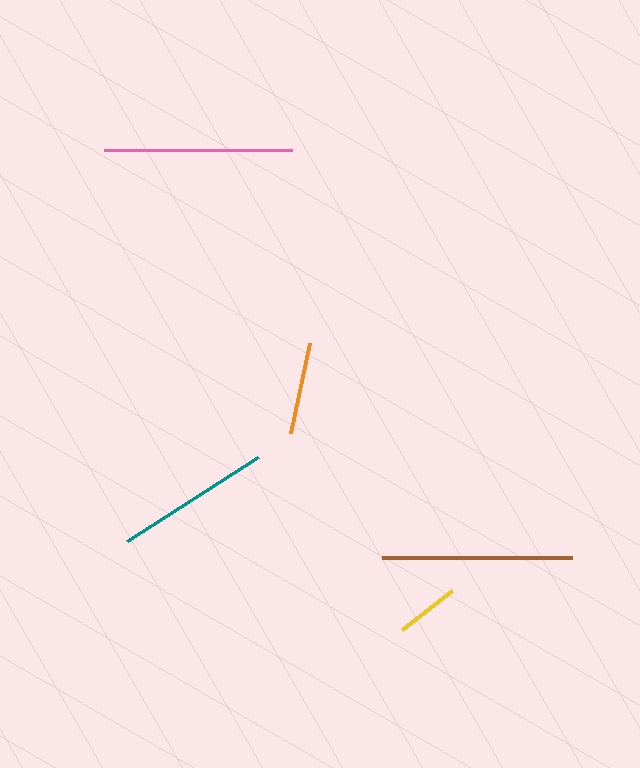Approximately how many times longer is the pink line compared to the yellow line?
The pink line is approximately 2.9 times the length of the yellow line.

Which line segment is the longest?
The brown line is the longest at approximately 190 pixels.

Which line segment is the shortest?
The yellow line is the shortest at approximately 64 pixels.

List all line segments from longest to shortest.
From longest to shortest: brown, pink, teal, orange, yellow.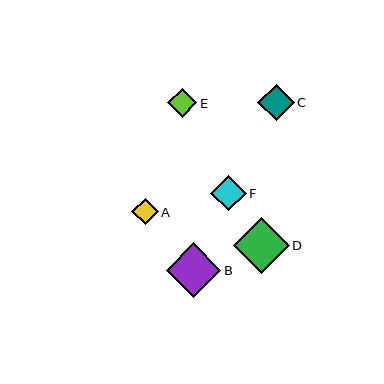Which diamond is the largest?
Diamond D is the largest with a size of approximately 56 pixels.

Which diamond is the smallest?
Diamond A is the smallest with a size of approximately 26 pixels.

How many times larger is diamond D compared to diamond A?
Diamond D is approximately 2.1 times the size of diamond A.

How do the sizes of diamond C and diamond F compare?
Diamond C and diamond F are approximately the same size.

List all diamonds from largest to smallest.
From largest to smallest: D, B, C, F, E, A.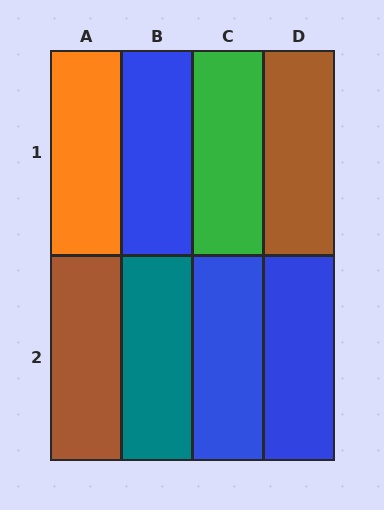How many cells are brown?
2 cells are brown.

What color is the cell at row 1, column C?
Green.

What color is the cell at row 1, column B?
Blue.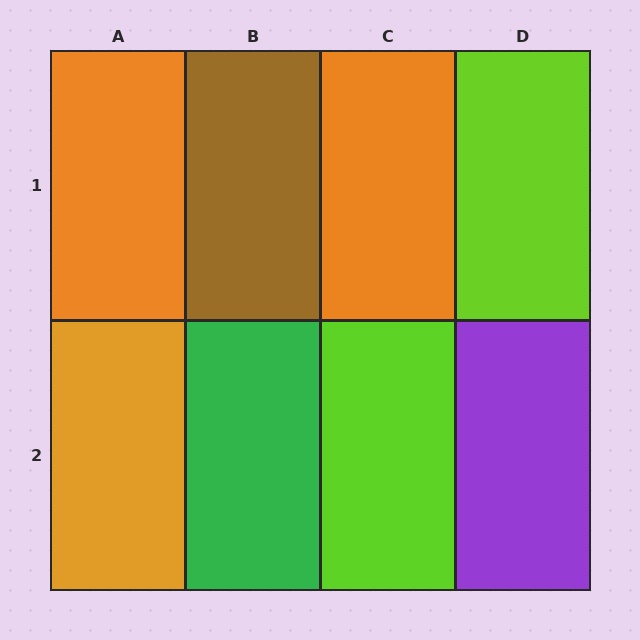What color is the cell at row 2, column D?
Purple.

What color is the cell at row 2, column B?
Green.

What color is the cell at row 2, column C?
Lime.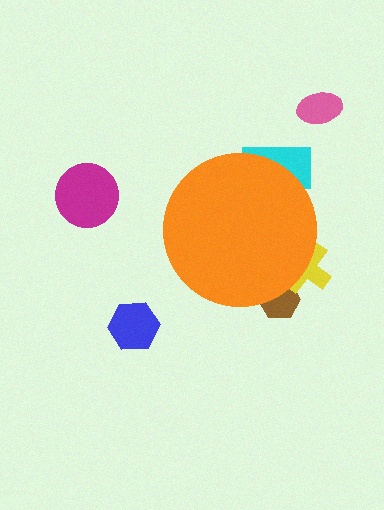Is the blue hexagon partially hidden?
No, the blue hexagon is fully visible.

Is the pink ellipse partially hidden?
No, the pink ellipse is fully visible.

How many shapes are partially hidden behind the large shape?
3 shapes are partially hidden.